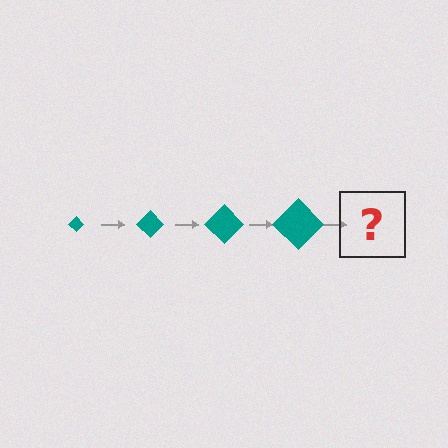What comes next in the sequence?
The next element should be a teal diamond, larger than the previous one.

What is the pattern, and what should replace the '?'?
The pattern is that the diamond gets progressively larger each step. The '?' should be a teal diamond, larger than the previous one.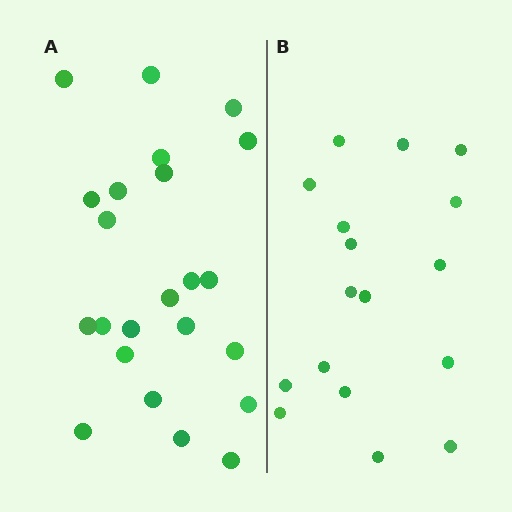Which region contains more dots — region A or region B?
Region A (the left region) has more dots.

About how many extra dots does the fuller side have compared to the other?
Region A has about 6 more dots than region B.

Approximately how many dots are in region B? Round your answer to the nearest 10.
About 20 dots. (The exact count is 17, which rounds to 20.)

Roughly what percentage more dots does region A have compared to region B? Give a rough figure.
About 35% more.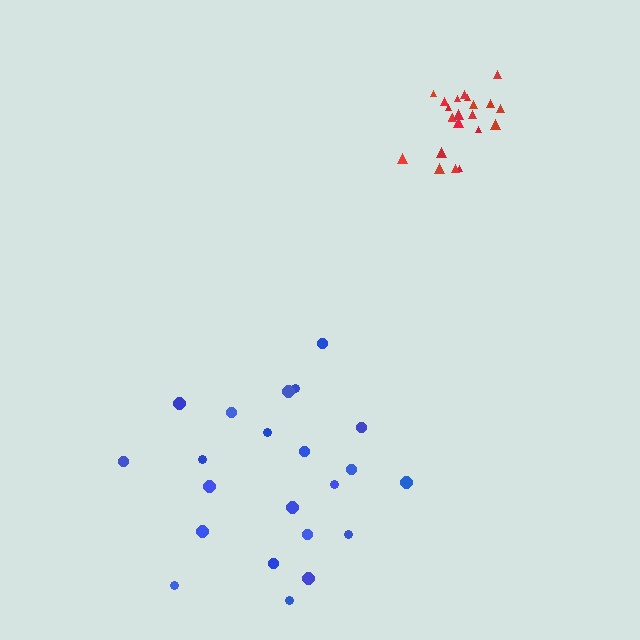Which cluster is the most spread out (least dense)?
Blue.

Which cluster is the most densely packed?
Red.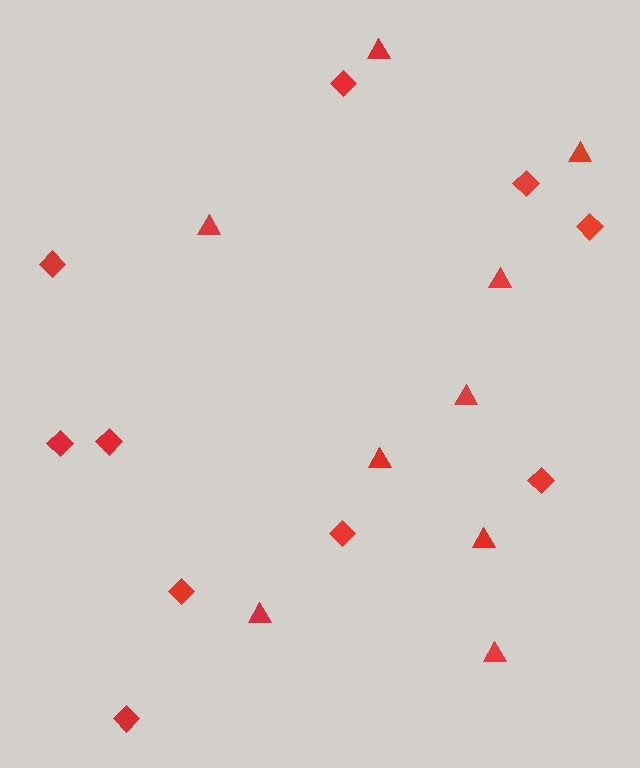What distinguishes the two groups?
There are 2 groups: one group of diamonds (10) and one group of triangles (9).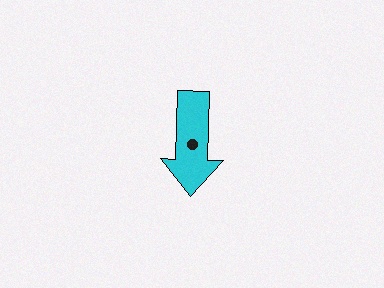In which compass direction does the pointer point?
South.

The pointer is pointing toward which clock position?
Roughly 6 o'clock.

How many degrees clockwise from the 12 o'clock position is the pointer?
Approximately 182 degrees.